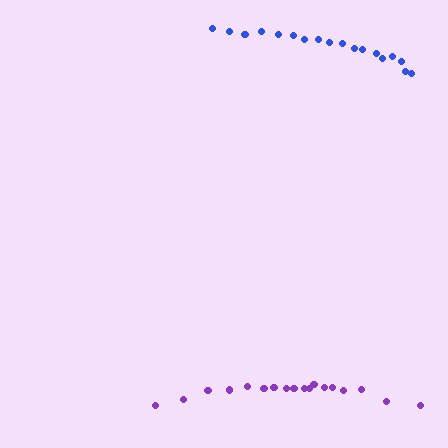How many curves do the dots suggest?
There are 2 distinct paths.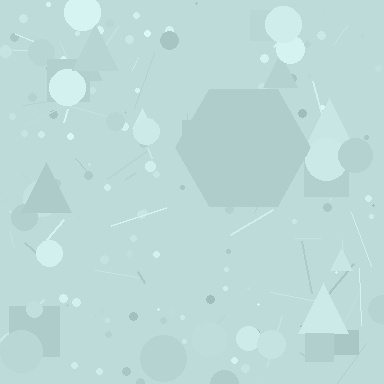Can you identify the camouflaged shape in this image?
The camouflaged shape is a hexagon.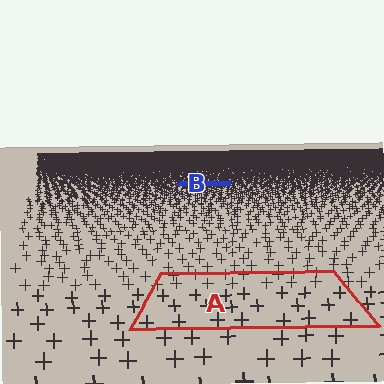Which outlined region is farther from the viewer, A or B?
Region B is farther from the viewer — the texture elements inside it appear smaller and more densely packed.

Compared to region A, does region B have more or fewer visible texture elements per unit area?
Region B has more texture elements per unit area — they are packed more densely because it is farther away.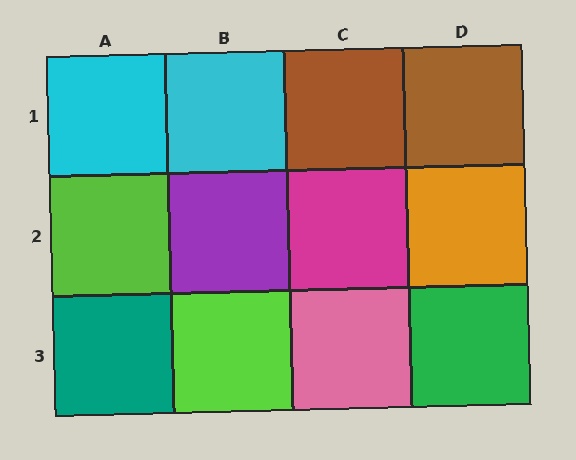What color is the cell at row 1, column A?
Cyan.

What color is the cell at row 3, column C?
Pink.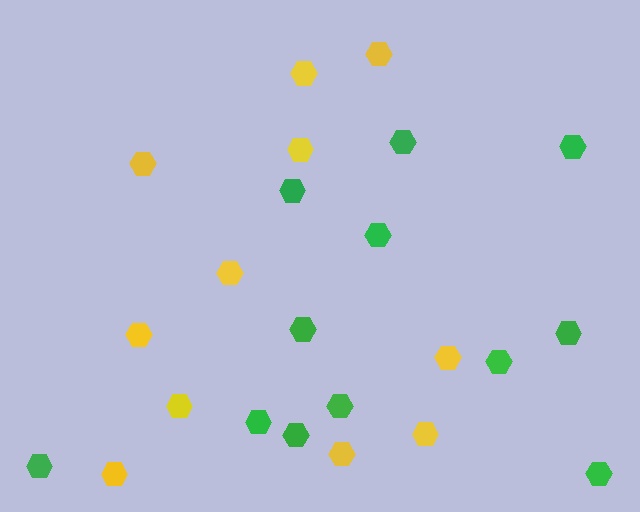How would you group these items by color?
There are 2 groups: one group of yellow hexagons (11) and one group of green hexagons (12).